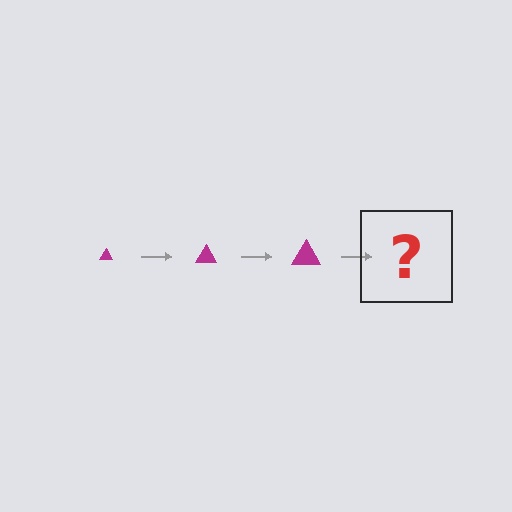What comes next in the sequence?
The next element should be a magenta triangle, larger than the previous one.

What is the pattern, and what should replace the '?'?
The pattern is that the triangle gets progressively larger each step. The '?' should be a magenta triangle, larger than the previous one.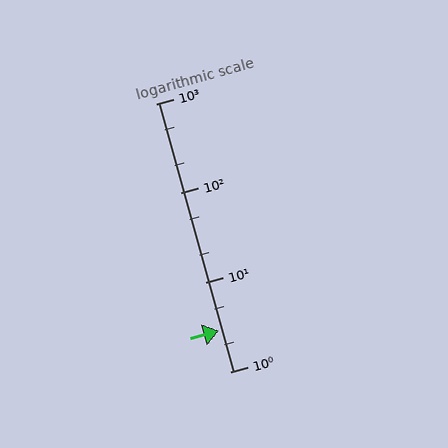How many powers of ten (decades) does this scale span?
The scale spans 3 decades, from 1 to 1000.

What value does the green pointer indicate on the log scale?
The pointer indicates approximately 2.9.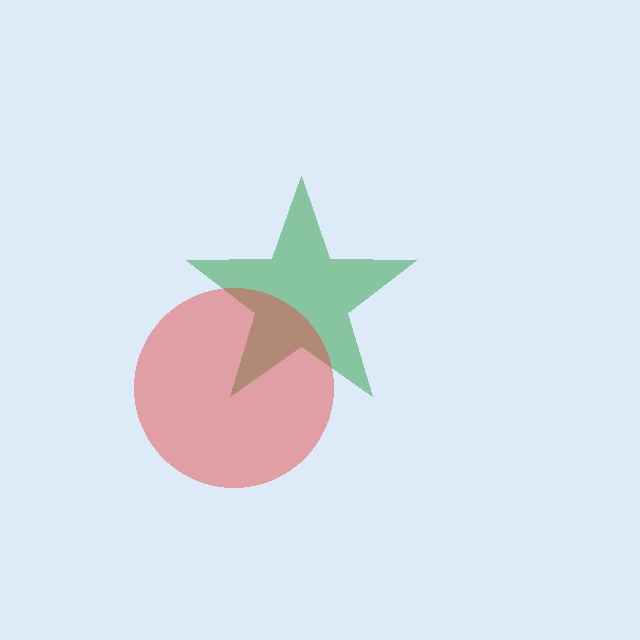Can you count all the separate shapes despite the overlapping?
Yes, there are 2 separate shapes.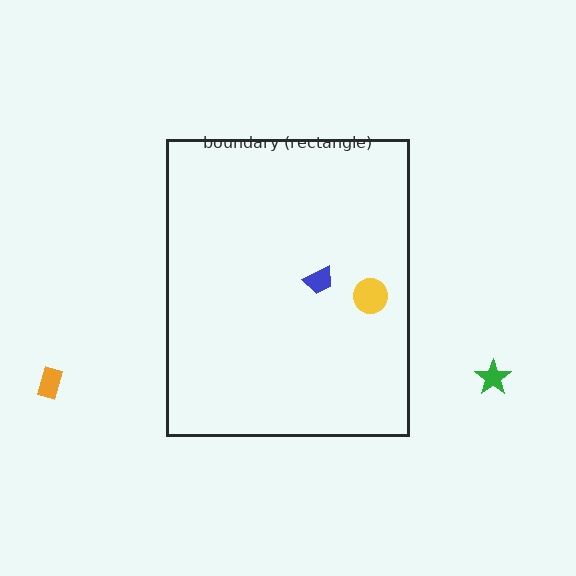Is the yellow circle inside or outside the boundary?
Inside.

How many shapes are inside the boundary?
2 inside, 2 outside.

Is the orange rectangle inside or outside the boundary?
Outside.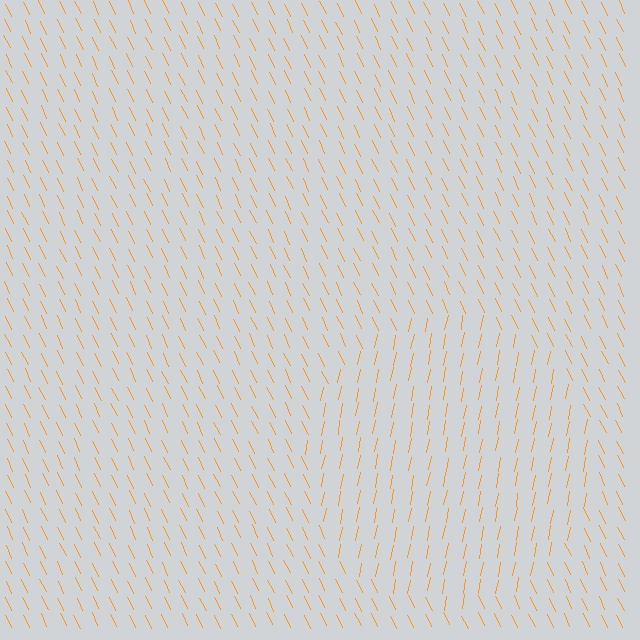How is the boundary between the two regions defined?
The boundary is defined purely by a change in line orientation (approximately 36 degrees difference). All lines are the same color and thickness.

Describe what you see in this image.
The image is filled with small orange line segments. A circle region in the image has lines oriented differently from the surrounding lines, creating a visible texture boundary.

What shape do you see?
I see a circle.